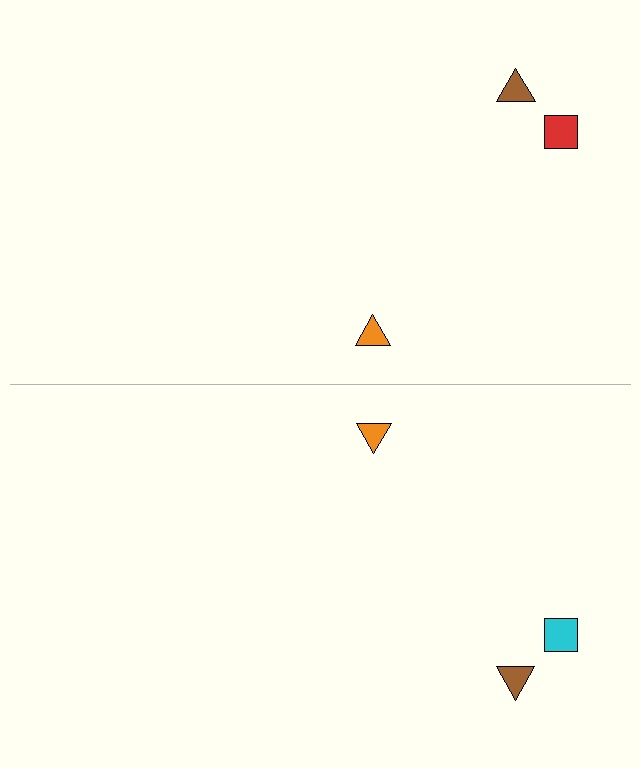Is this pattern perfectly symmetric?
No, the pattern is not perfectly symmetric. The cyan square on the bottom side breaks the symmetry — its mirror counterpart is red.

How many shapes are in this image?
There are 6 shapes in this image.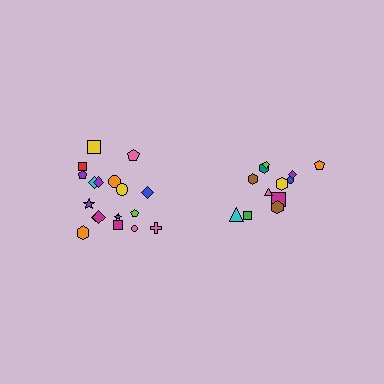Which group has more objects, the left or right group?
The left group.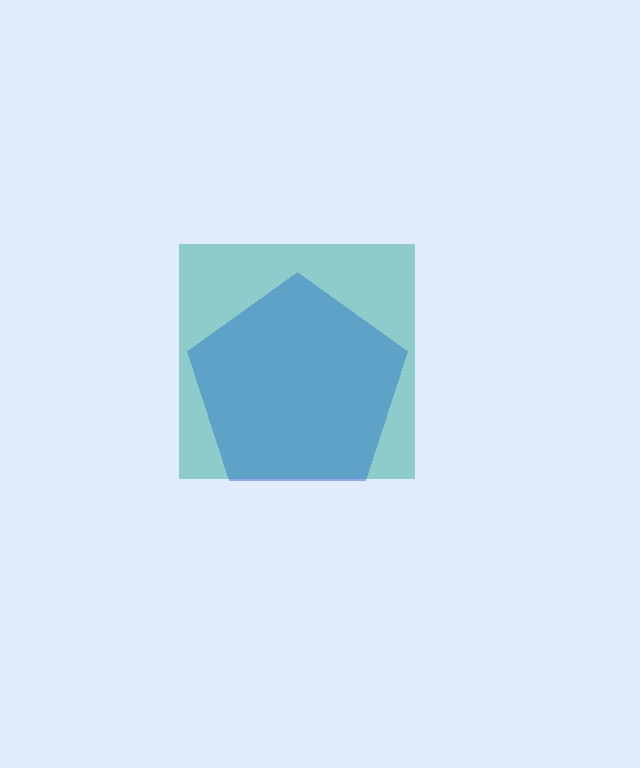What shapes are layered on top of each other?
The layered shapes are: a blue pentagon, a teal square.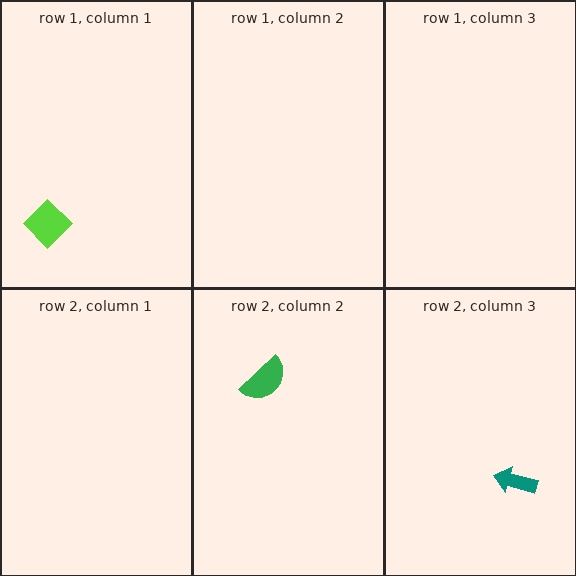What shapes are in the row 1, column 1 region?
The lime diamond.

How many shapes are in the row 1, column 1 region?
1.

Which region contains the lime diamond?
The row 1, column 1 region.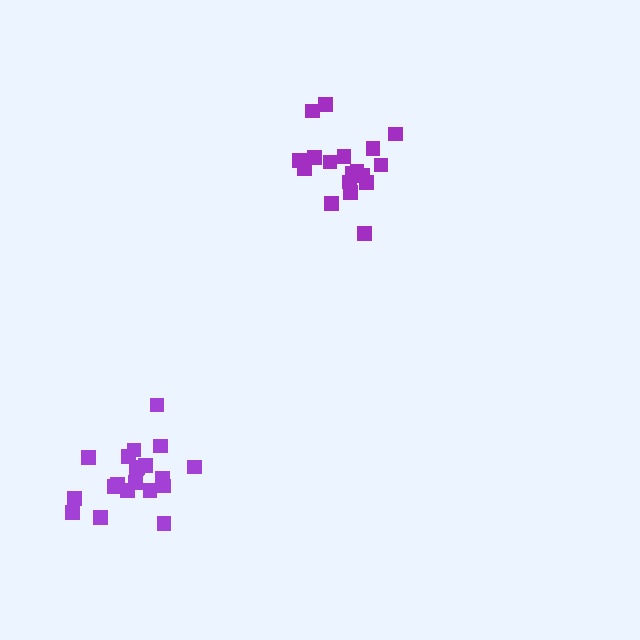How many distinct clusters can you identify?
There are 2 distinct clusters.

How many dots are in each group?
Group 1: 20 dots, Group 2: 18 dots (38 total).